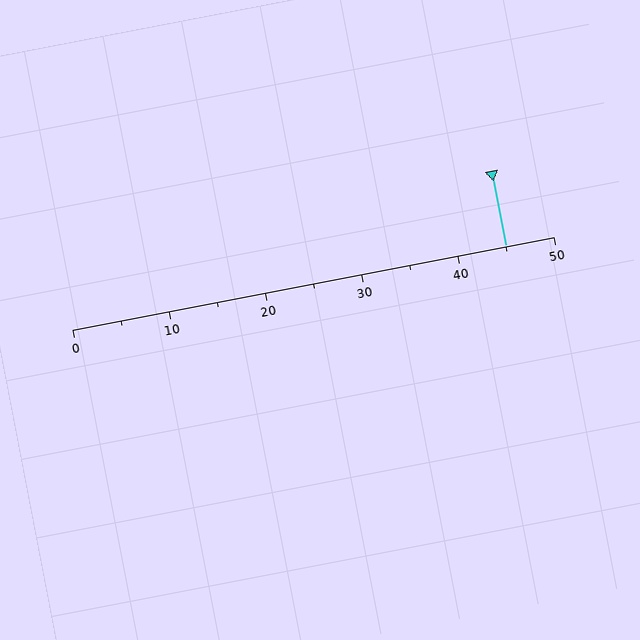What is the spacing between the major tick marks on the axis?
The major ticks are spaced 10 apart.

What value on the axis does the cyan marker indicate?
The marker indicates approximately 45.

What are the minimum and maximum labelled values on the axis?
The axis runs from 0 to 50.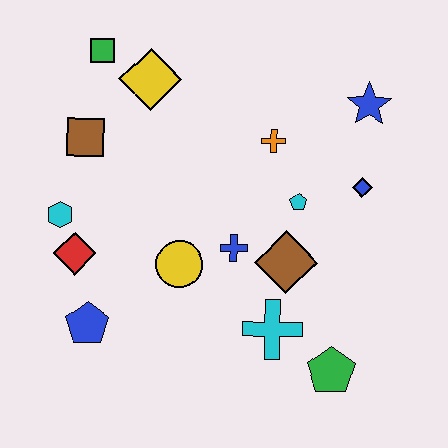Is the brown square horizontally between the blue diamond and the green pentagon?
No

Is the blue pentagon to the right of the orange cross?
No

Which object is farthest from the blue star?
The blue pentagon is farthest from the blue star.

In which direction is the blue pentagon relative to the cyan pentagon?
The blue pentagon is to the left of the cyan pentagon.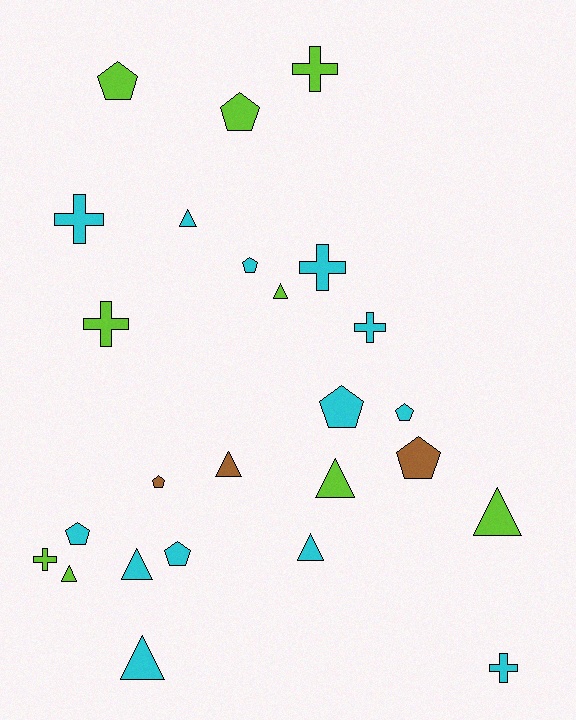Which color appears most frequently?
Cyan, with 13 objects.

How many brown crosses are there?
There are no brown crosses.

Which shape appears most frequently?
Triangle, with 9 objects.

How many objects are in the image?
There are 25 objects.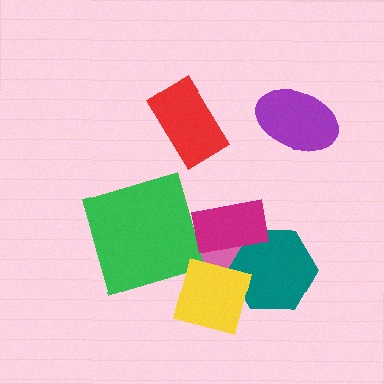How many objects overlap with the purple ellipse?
0 objects overlap with the purple ellipse.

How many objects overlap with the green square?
0 objects overlap with the green square.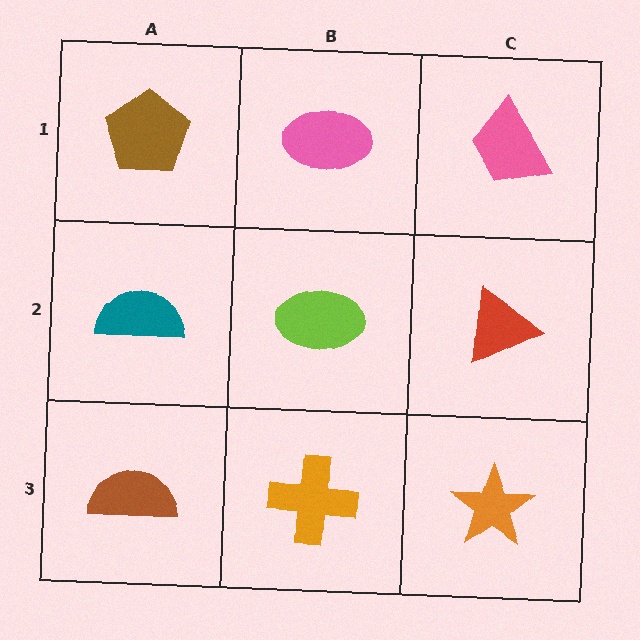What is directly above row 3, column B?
A lime ellipse.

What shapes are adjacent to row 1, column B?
A lime ellipse (row 2, column B), a brown pentagon (row 1, column A), a pink trapezoid (row 1, column C).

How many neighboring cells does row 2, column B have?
4.